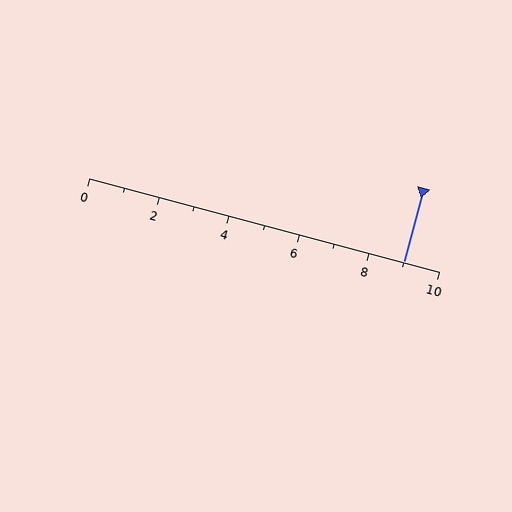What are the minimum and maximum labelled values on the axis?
The axis runs from 0 to 10.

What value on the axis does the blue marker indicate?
The marker indicates approximately 9.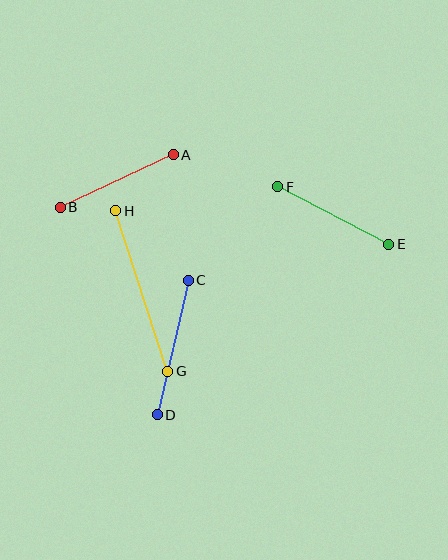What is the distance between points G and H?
The distance is approximately 169 pixels.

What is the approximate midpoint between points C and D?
The midpoint is at approximately (173, 348) pixels.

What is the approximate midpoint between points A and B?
The midpoint is at approximately (117, 181) pixels.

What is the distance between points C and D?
The distance is approximately 138 pixels.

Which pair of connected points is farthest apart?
Points G and H are farthest apart.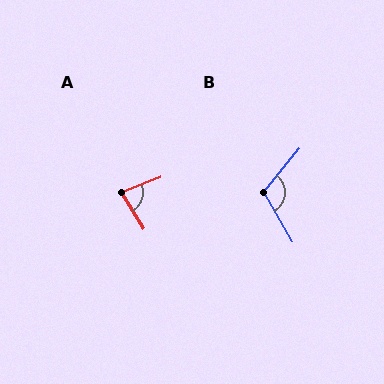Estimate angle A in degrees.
Approximately 79 degrees.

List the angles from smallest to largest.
A (79°), B (110°).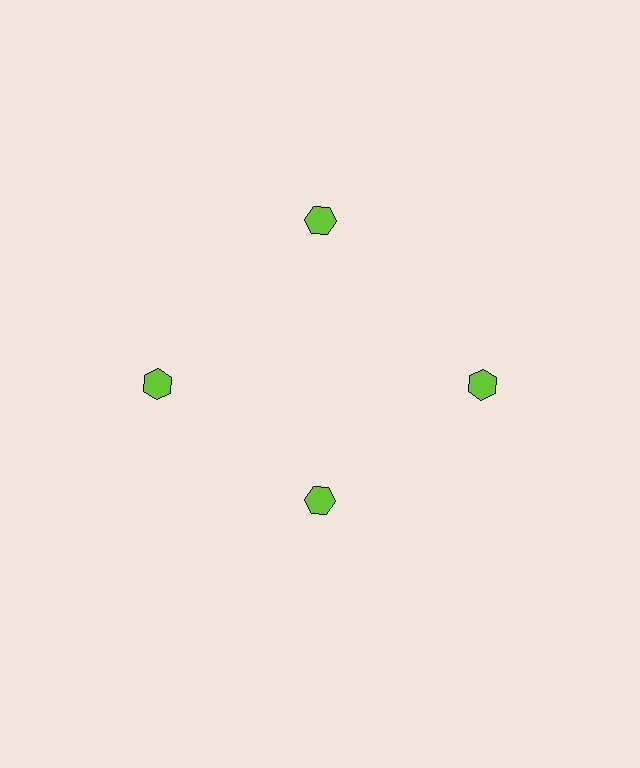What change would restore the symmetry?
The symmetry would be restored by moving it outward, back onto the ring so that all 4 hexagons sit at equal angles and equal distance from the center.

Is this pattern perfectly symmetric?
No. The 4 lime hexagons are arranged in a ring, but one element near the 6 o'clock position is pulled inward toward the center, breaking the 4-fold rotational symmetry.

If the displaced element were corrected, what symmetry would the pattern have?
It would have 4-fold rotational symmetry — the pattern would map onto itself every 90 degrees.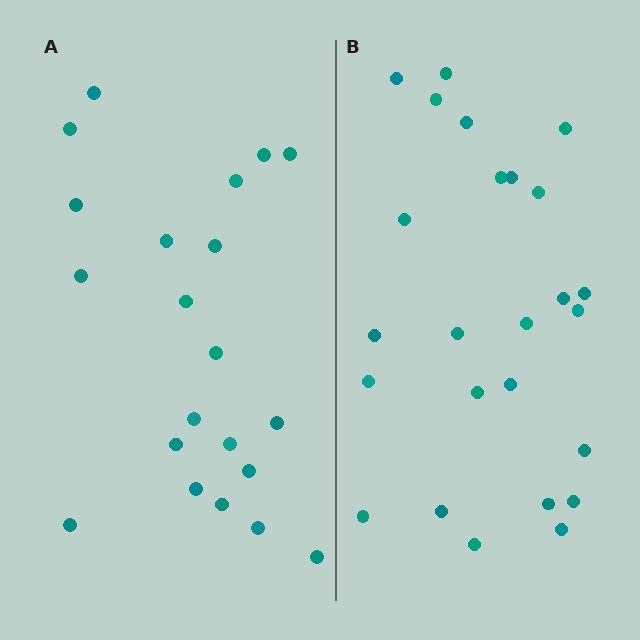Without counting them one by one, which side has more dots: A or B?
Region B (the right region) has more dots.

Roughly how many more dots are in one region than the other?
Region B has about 4 more dots than region A.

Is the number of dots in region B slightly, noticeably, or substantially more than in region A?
Region B has only slightly more — the two regions are fairly close. The ratio is roughly 1.2 to 1.